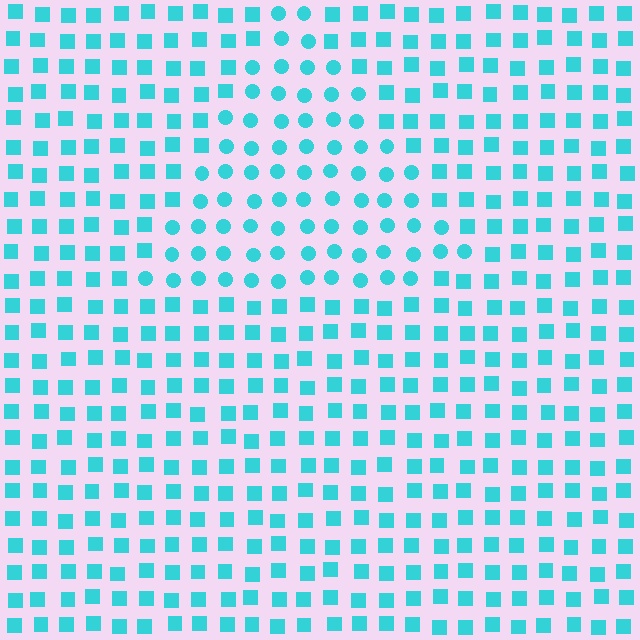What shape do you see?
I see a triangle.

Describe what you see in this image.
The image is filled with small cyan elements arranged in a uniform grid. A triangle-shaped region contains circles, while the surrounding area contains squares. The boundary is defined purely by the change in element shape.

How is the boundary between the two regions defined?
The boundary is defined by a change in element shape: circles inside vs. squares outside. All elements share the same color and spacing.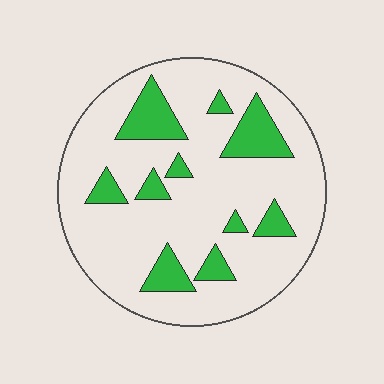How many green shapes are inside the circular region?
10.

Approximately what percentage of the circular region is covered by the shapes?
Approximately 20%.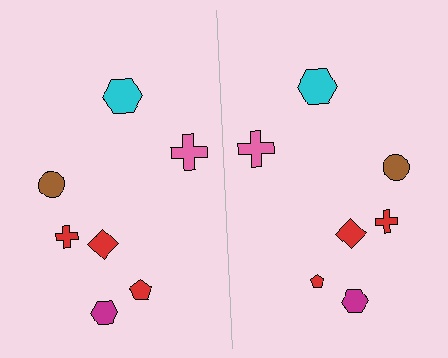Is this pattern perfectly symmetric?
No, the pattern is not perfectly symmetric. The red pentagon on the right side has a different size than its mirror counterpart.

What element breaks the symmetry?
The red pentagon on the right side has a different size than its mirror counterpart.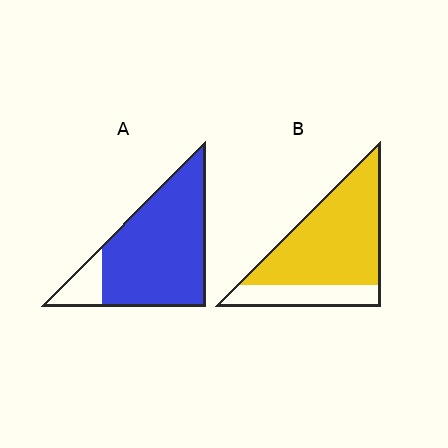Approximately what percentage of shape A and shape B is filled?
A is approximately 85% and B is approximately 75%.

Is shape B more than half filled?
Yes.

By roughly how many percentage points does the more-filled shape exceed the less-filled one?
By roughly 10 percentage points (A over B).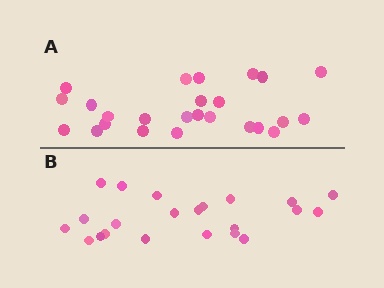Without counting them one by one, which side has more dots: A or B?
Region A (the top region) has more dots.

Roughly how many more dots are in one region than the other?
Region A has just a few more — roughly 2 or 3 more dots than region B.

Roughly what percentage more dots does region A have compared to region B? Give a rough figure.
About 15% more.